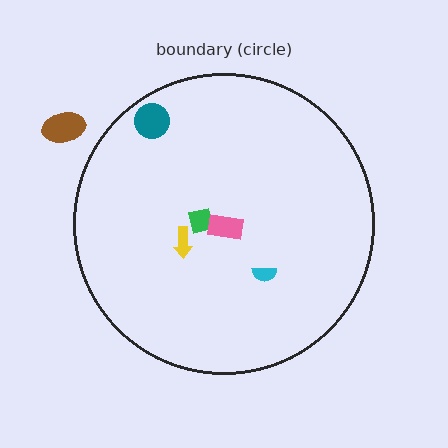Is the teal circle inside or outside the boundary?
Inside.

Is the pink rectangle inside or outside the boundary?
Inside.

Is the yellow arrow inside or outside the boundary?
Inside.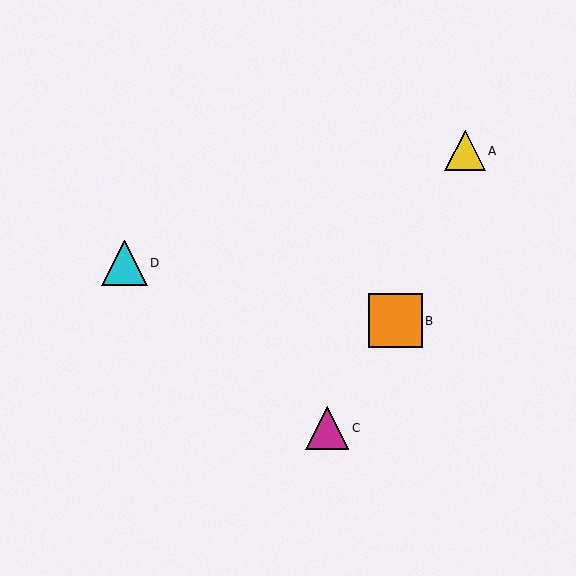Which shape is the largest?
The orange square (labeled B) is the largest.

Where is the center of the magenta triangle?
The center of the magenta triangle is at (327, 428).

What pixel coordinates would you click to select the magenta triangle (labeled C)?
Click at (327, 428) to select the magenta triangle C.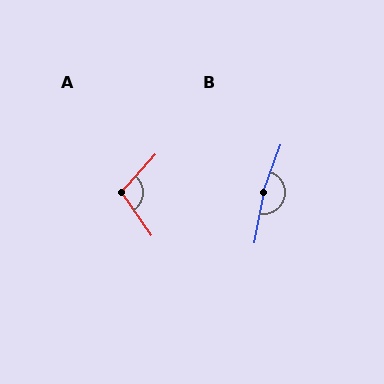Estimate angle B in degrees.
Approximately 170 degrees.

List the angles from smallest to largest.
A (103°), B (170°).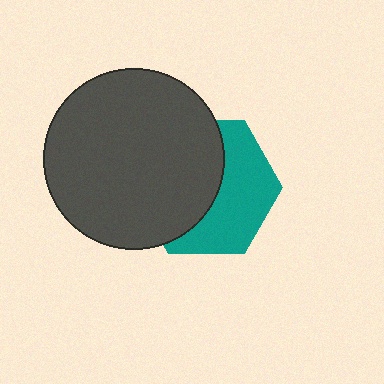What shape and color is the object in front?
The object in front is a dark gray circle.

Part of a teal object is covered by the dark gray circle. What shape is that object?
It is a hexagon.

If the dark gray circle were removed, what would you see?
You would see the complete teal hexagon.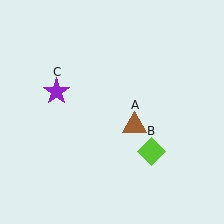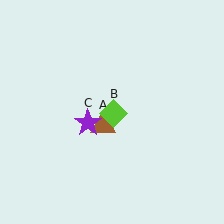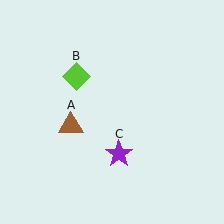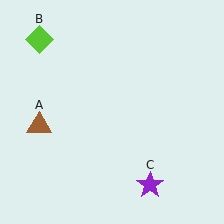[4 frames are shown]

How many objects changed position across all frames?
3 objects changed position: brown triangle (object A), lime diamond (object B), purple star (object C).